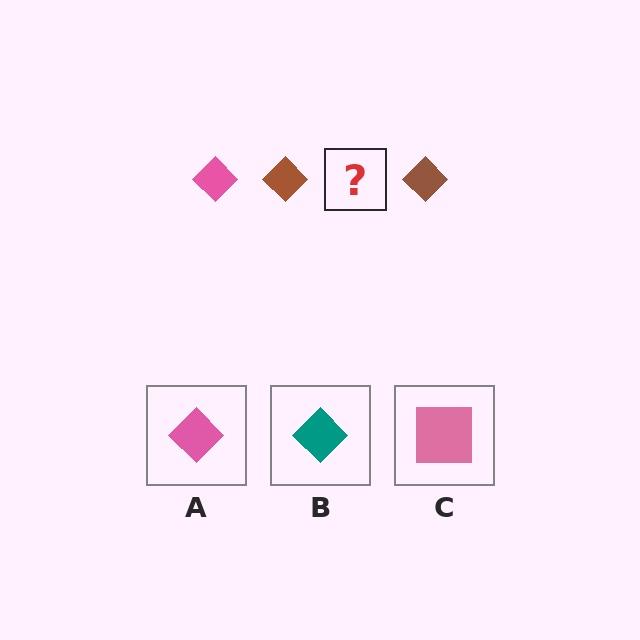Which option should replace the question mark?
Option A.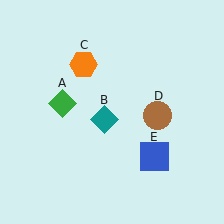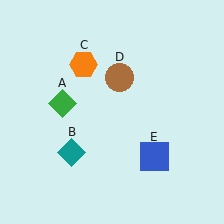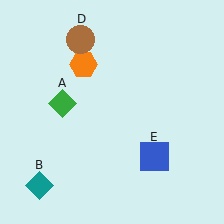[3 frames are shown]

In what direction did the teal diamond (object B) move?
The teal diamond (object B) moved down and to the left.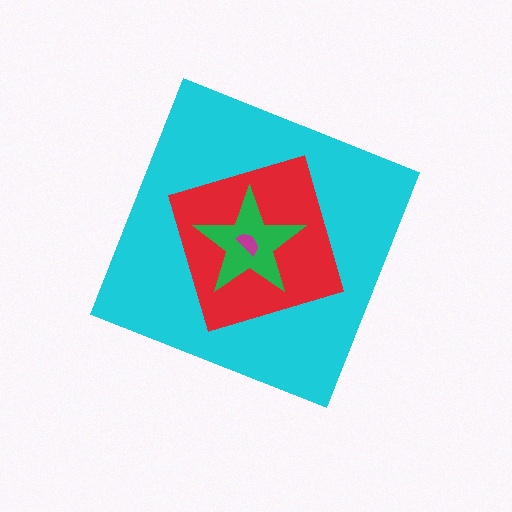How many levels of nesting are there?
4.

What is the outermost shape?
The cyan diamond.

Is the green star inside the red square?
Yes.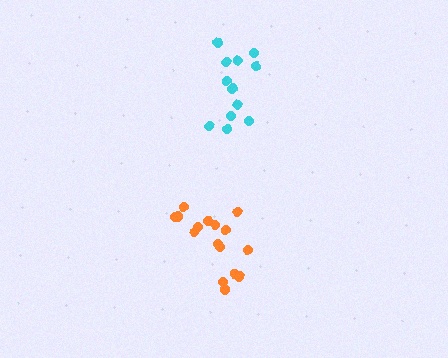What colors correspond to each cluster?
The clusters are colored: cyan, orange.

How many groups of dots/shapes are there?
There are 2 groups.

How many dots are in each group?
Group 1: 13 dots, Group 2: 16 dots (29 total).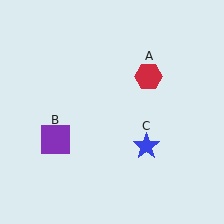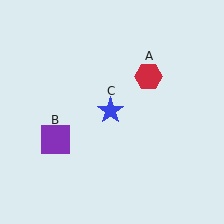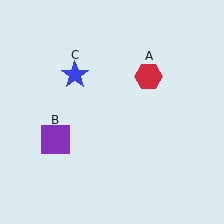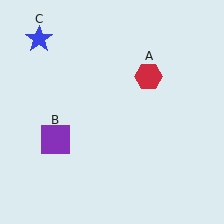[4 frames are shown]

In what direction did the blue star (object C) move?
The blue star (object C) moved up and to the left.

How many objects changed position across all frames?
1 object changed position: blue star (object C).